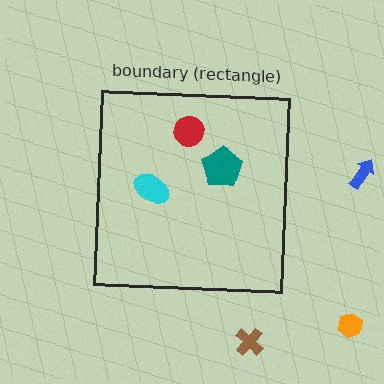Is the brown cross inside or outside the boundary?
Outside.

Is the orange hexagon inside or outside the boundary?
Outside.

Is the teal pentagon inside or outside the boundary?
Inside.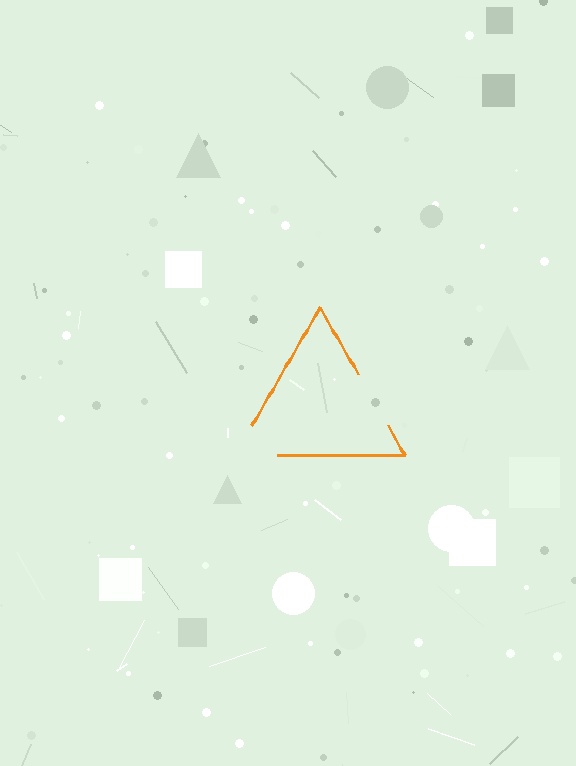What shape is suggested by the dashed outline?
The dashed outline suggests a triangle.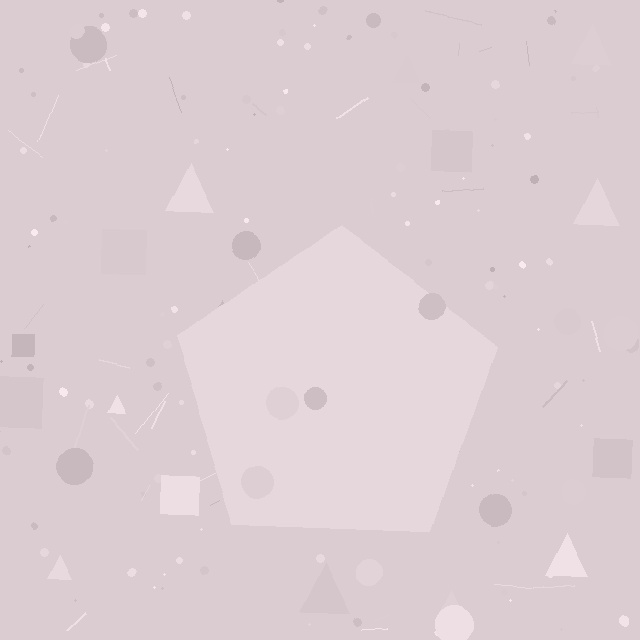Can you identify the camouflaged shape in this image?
The camouflaged shape is a pentagon.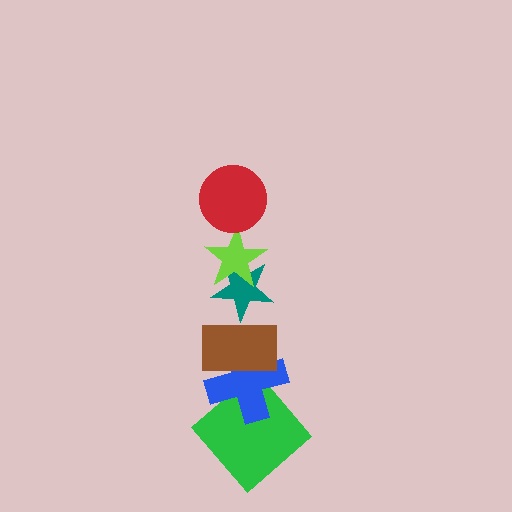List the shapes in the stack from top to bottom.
From top to bottom: the red circle, the lime star, the teal star, the brown rectangle, the blue cross, the green diamond.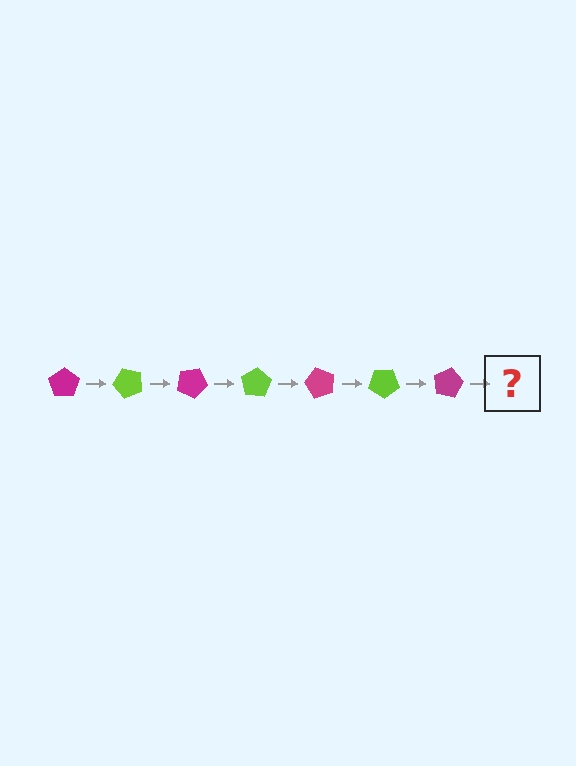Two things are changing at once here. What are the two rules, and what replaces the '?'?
The two rules are that it rotates 50 degrees each step and the color cycles through magenta and lime. The '?' should be a lime pentagon, rotated 350 degrees from the start.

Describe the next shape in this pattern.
It should be a lime pentagon, rotated 350 degrees from the start.